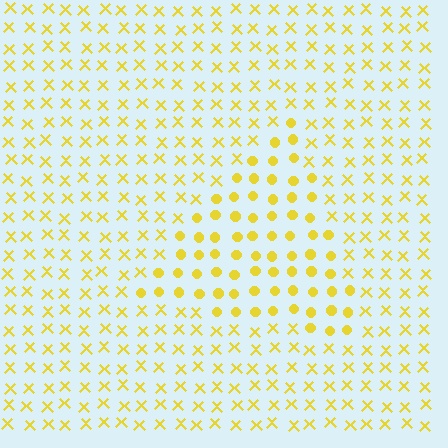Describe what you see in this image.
The image is filled with small yellow elements arranged in a uniform grid. A triangle-shaped region contains circles, while the surrounding area contains X marks. The boundary is defined purely by the change in element shape.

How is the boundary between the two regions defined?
The boundary is defined by a change in element shape: circles inside vs. X marks outside. All elements share the same color and spacing.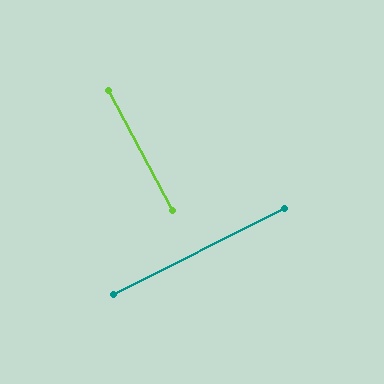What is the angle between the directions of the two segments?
Approximately 89 degrees.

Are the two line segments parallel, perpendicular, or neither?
Perpendicular — they meet at approximately 89°.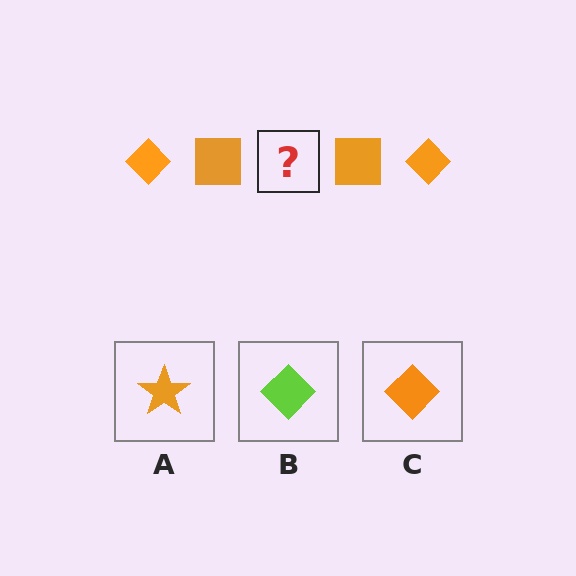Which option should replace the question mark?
Option C.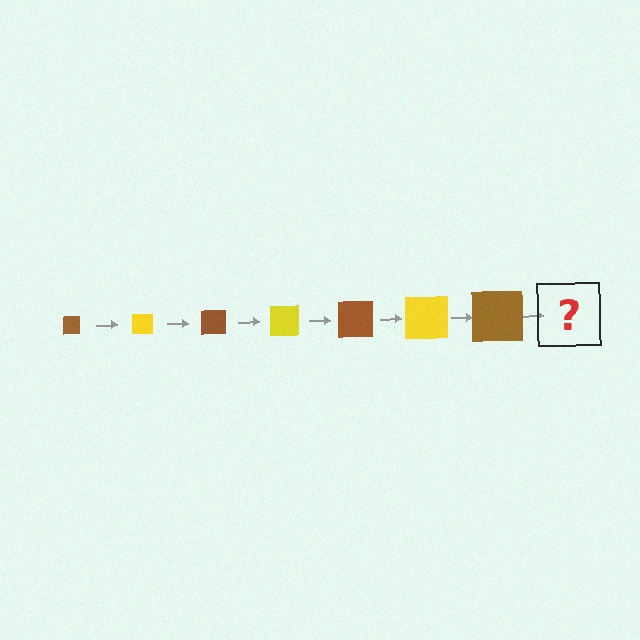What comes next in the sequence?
The next element should be a yellow square, larger than the previous one.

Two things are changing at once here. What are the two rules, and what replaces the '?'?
The two rules are that the square grows larger each step and the color cycles through brown and yellow. The '?' should be a yellow square, larger than the previous one.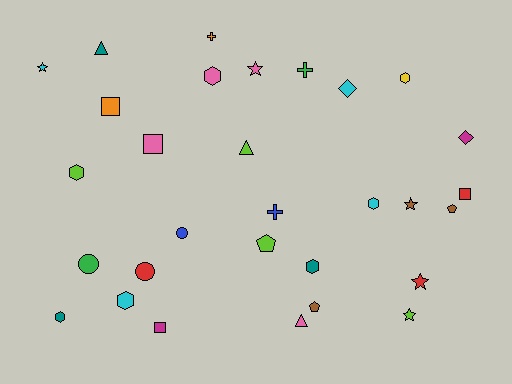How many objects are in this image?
There are 30 objects.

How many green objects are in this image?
There are 2 green objects.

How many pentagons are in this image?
There are 3 pentagons.